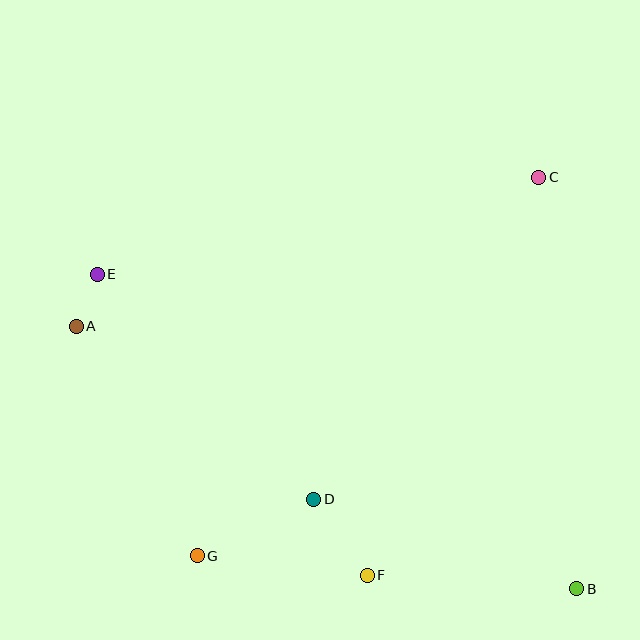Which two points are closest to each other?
Points A and E are closest to each other.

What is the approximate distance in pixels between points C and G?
The distance between C and G is approximately 510 pixels.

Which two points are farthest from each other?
Points B and E are farthest from each other.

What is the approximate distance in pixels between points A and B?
The distance between A and B is approximately 565 pixels.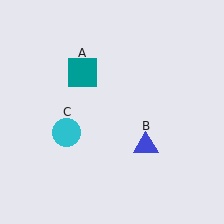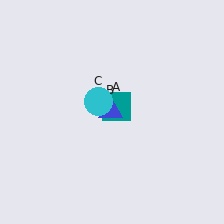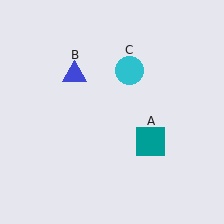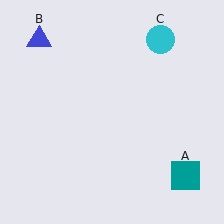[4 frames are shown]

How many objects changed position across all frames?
3 objects changed position: teal square (object A), blue triangle (object B), cyan circle (object C).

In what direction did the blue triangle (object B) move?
The blue triangle (object B) moved up and to the left.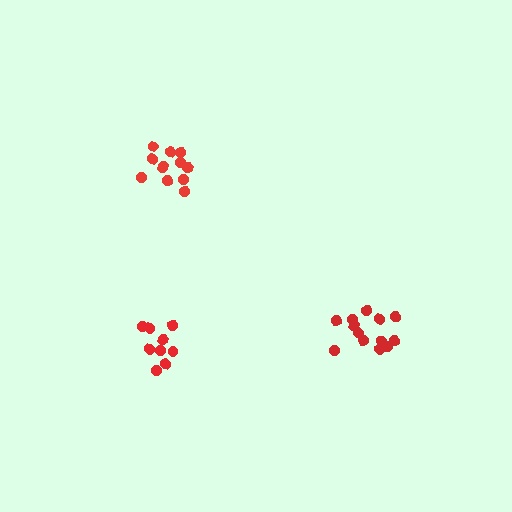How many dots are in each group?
Group 1: 9 dots, Group 2: 13 dots, Group 3: 12 dots (34 total).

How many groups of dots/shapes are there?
There are 3 groups.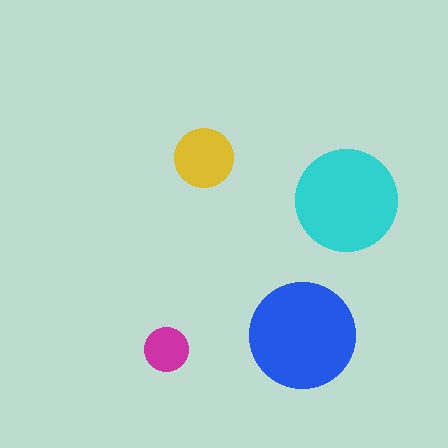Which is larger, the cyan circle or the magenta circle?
The cyan one.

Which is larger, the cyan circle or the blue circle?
The blue one.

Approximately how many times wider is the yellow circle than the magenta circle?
About 1.5 times wider.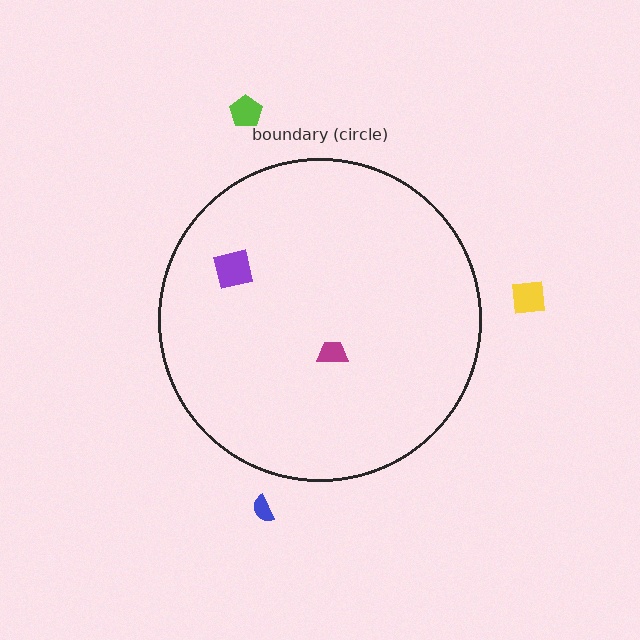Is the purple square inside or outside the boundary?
Inside.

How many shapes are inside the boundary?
2 inside, 3 outside.